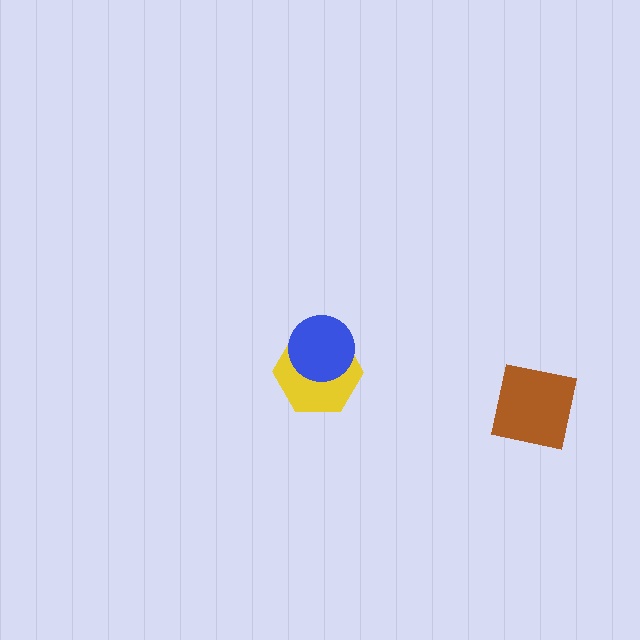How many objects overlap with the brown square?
0 objects overlap with the brown square.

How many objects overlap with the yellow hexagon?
1 object overlaps with the yellow hexagon.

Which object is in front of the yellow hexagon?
The blue circle is in front of the yellow hexagon.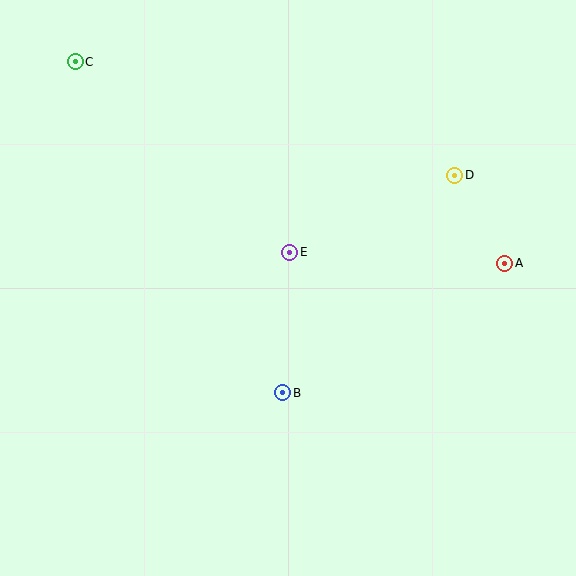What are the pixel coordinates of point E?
Point E is at (290, 252).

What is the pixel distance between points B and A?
The distance between B and A is 257 pixels.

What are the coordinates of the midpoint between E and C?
The midpoint between E and C is at (182, 157).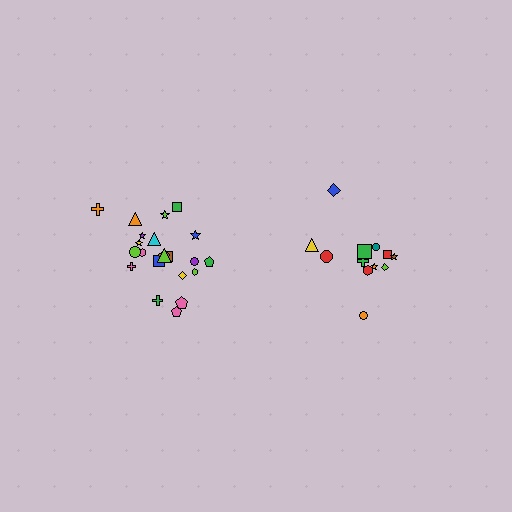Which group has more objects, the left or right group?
The left group.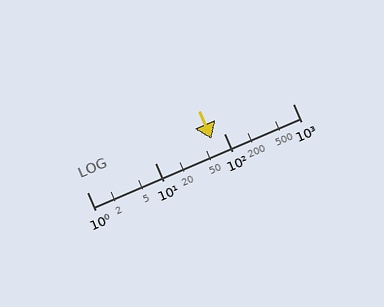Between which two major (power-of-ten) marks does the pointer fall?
The pointer is between 10 and 100.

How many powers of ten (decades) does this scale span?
The scale spans 3 decades, from 1 to 1000.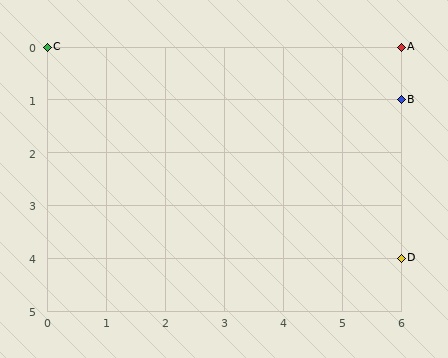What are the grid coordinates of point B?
Point B is at grid coordinates (6, 1).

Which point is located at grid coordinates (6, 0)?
Point A is at (6, 0).